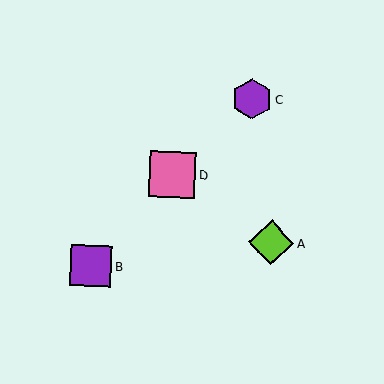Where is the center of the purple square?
The center of the purple square is at (91, 266).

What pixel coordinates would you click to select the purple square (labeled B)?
Click at (91, 266) to select the purple square B.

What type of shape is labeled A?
Shape A is a lime diamond.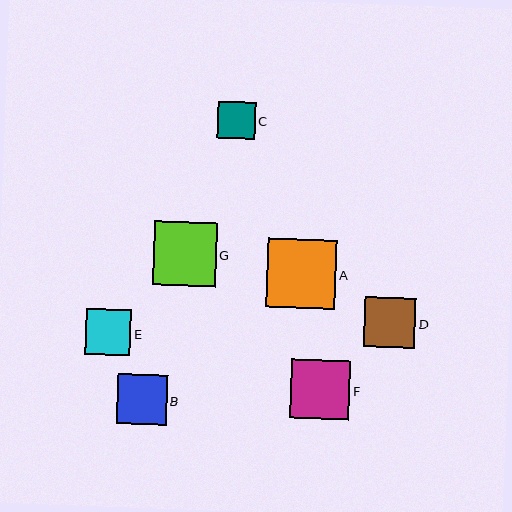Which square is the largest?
Square A is the largest with a size of approximately 70 pixels.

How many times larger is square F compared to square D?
Square F is approximately 1.2 times the size of square D.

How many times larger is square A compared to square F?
Square A is approximately 1.2 times the size of square F.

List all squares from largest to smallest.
From largest to smallest: A, G, F, D, B, E, C.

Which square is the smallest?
Square C is the smallest with a size of approximately 37 pixels.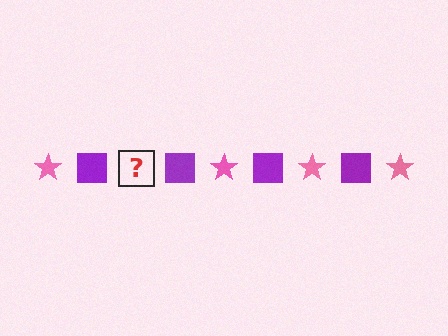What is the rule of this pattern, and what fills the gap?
The rule is that the pattern alternates between pink star and purple square. The gap should be filled with a pink star.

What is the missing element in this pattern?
The missing element is a pink star.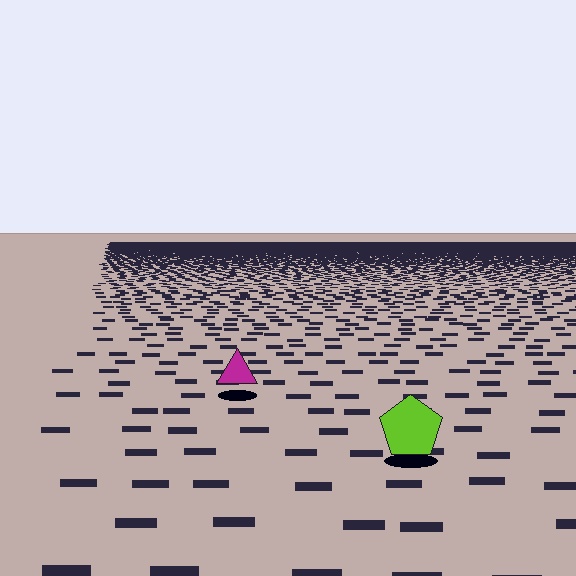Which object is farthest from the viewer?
The magenta triangle is farthest from the viewer. It appears smaller and the ground texture around it is denser.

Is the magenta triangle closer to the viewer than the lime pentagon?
No. The lime pentagon is closer — you can tell from the texture gradient: the ground texture is coarser near it.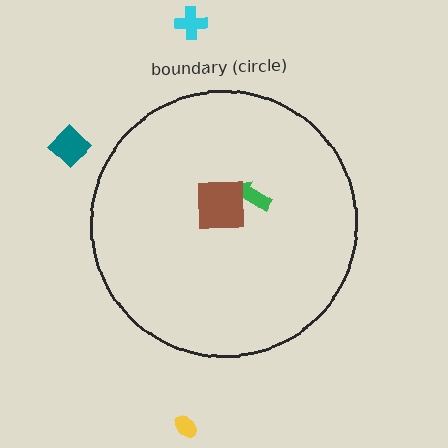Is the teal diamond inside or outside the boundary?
Outside.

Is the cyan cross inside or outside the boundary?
Outside.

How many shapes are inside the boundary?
2 inside, 3 outside.